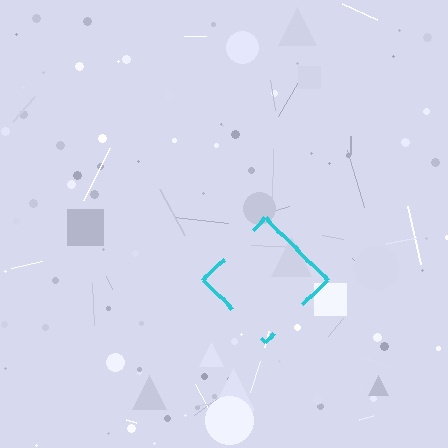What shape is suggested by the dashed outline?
The dashed outline suggests a diamond.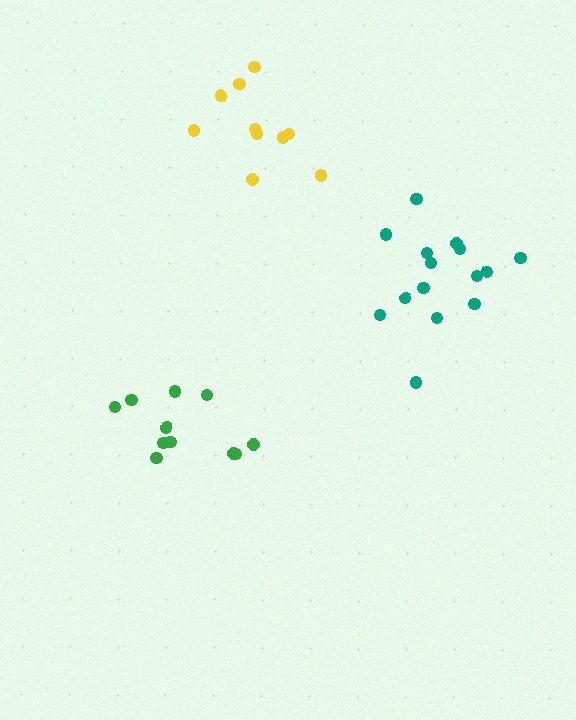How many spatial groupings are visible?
There are 3 spatial groupings.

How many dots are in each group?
Group 1: 15 dots, Group 2: 10 dots, Group 3: 11 dots (36 total).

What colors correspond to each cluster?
The clusters are colored: teal, yellow, green.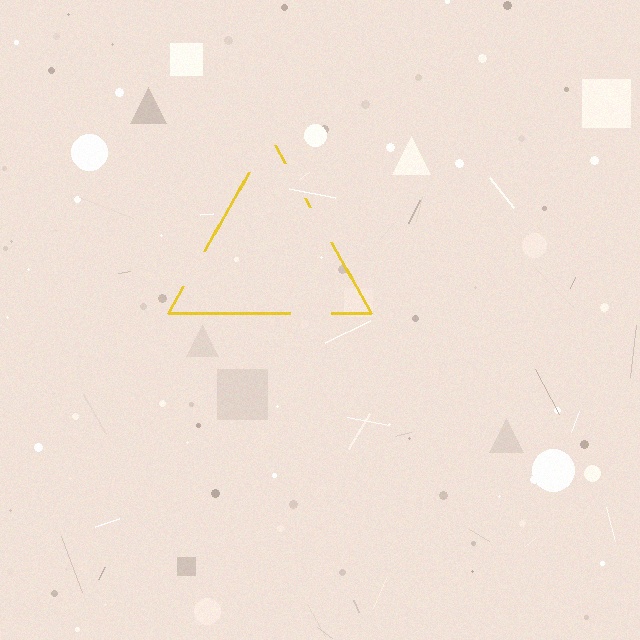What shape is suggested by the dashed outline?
The dashed outline suggests a triangle.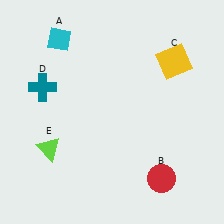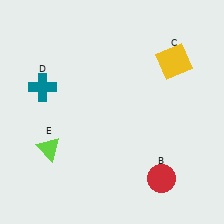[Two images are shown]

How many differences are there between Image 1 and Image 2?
There is 1 difference between the two images.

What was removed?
The cyan diamond (A) was removed in Image 2.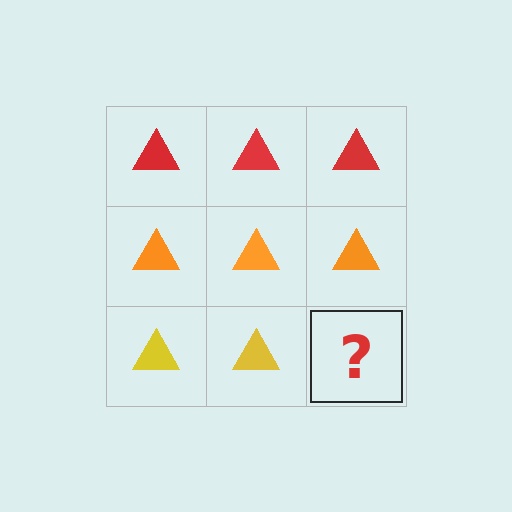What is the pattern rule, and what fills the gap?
The rule is that each row has a consistent color. The gap should be filled with a yellow triangle.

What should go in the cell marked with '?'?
The missing cell should contain a yellow triangle.